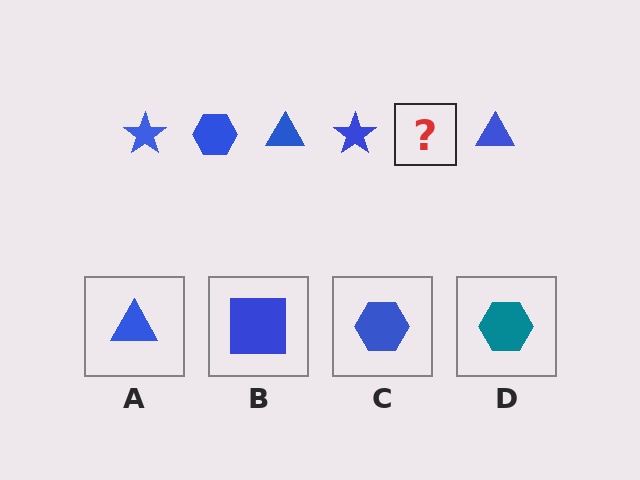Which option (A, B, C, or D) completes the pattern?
C.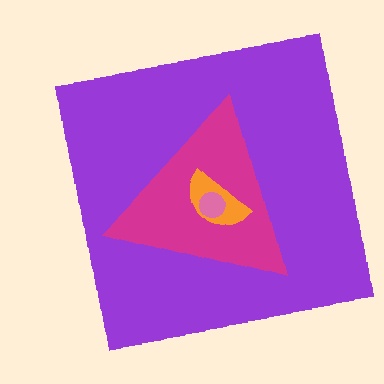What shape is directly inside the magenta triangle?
The orange semicircle.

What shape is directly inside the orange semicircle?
The pink circle.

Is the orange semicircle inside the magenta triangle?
Yes.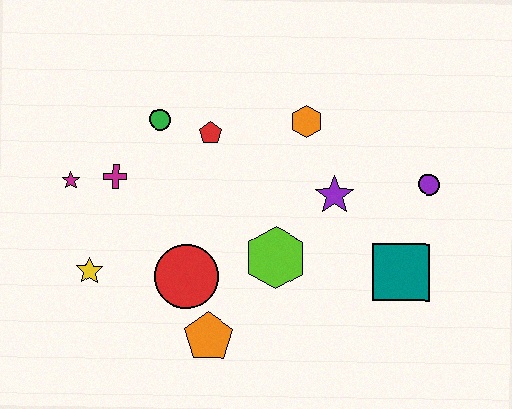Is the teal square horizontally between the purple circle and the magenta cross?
Yes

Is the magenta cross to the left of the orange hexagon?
Yes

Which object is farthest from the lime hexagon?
The magenta star is farthest from the lime hexagon.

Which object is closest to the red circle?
The orange pentagon is closest to the red circle.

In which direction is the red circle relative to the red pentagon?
The red circle is below the red pentagon.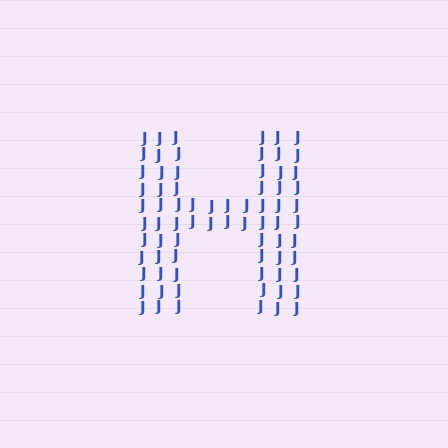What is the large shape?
The large shape is the letter H.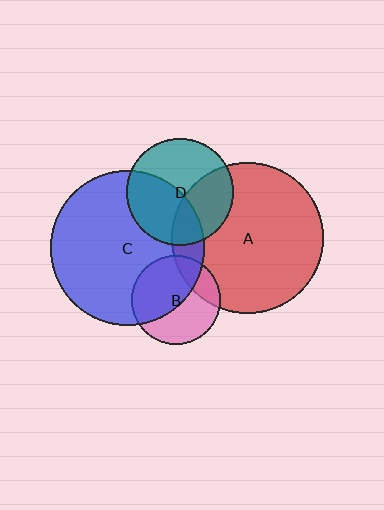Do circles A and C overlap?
Yes.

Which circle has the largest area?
Circle C (blue).